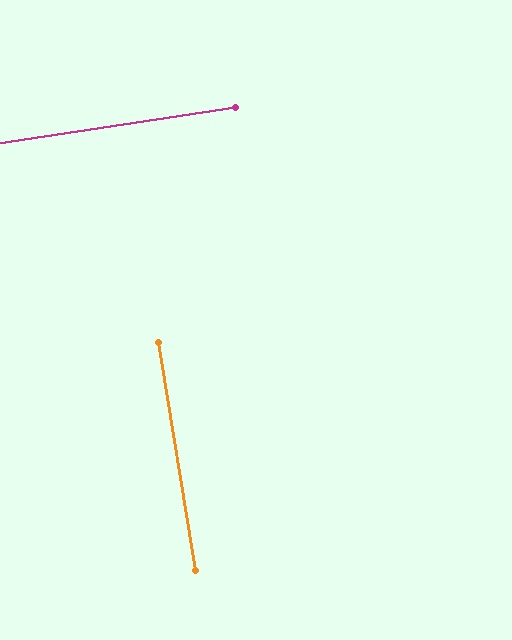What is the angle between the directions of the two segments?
Approximately 90 degrees.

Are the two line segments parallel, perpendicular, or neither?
Perpendicular — they meet at approximately 90°.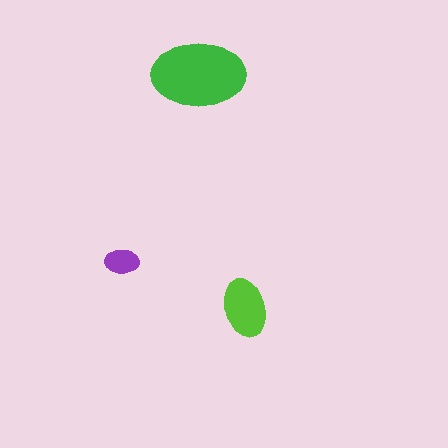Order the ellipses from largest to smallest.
the green one, the lime one, the purple one.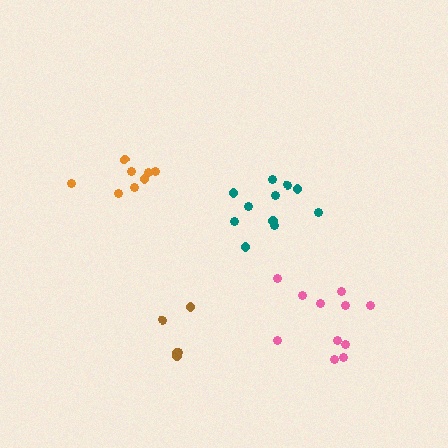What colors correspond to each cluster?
The clusters are colored: teal, orange, pink, brown.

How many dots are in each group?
Group 1: 11 dots, Group 2: 8 dots, Group 3: 11 dots, Group 4: 5 dots (35 total).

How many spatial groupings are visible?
There are 4 spatial groupings.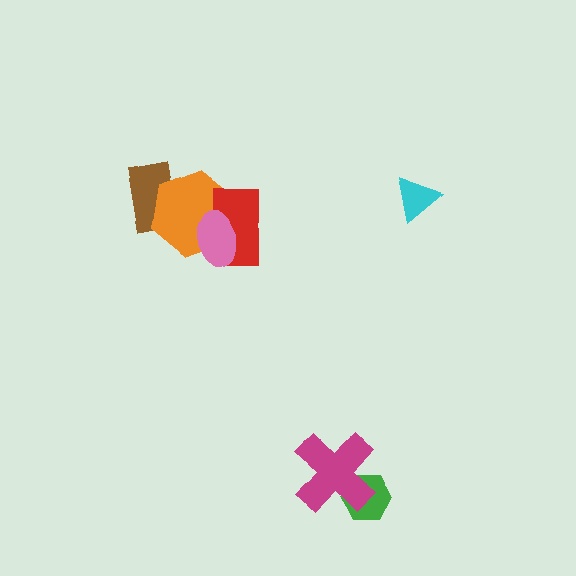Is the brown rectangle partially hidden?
Yes, it is partially covered by another shape.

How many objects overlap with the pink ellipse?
2 objects overlap with the pink ellipse.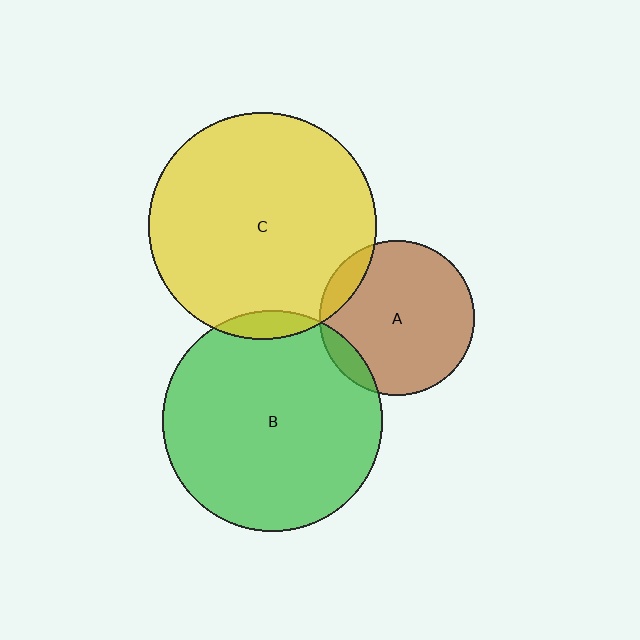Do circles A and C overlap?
Yes.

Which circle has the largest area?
Circle C (yellow).